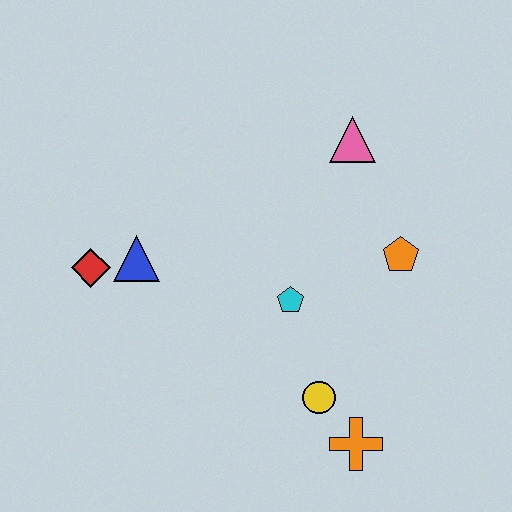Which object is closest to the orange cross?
The yellow circle is closest to the orange cross.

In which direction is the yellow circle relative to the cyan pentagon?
The yellow circle is below the cyan pentagon.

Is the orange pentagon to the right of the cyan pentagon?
Yes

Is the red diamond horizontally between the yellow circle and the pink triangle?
No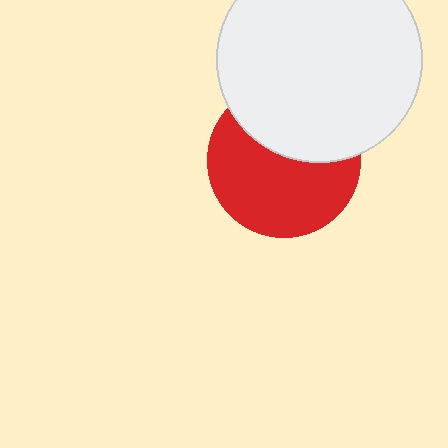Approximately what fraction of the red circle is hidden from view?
Roughly 39% of the red circle is hidden behind the white circle.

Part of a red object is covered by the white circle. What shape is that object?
It is a circle.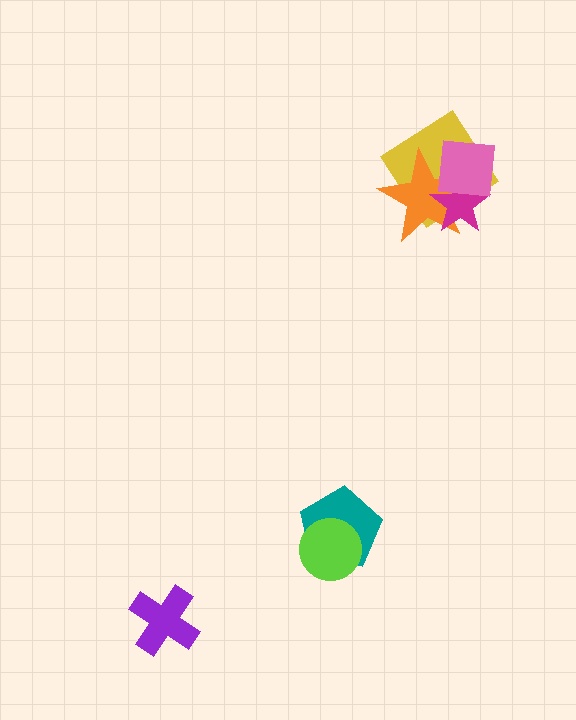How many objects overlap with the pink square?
3 objects overlap with the pink square.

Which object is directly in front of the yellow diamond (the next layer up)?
The orange star is directly in front of the yellow diamond.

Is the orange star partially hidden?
Yes, it is partially covered by another shape.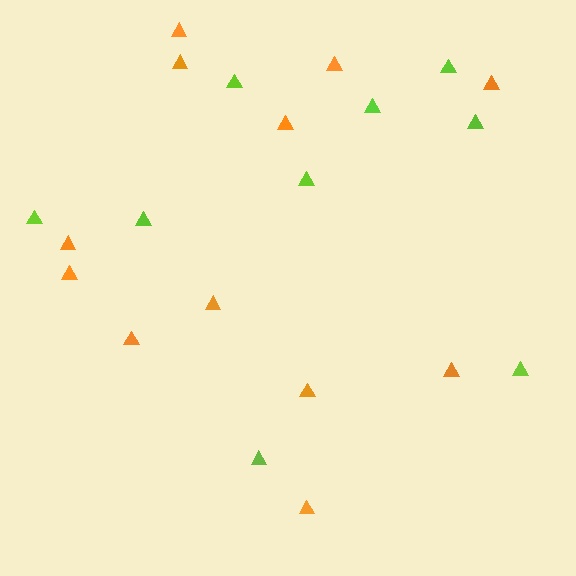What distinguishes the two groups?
There are 2 groups: one group of lime triangles (9) and one group of orange triangles (12).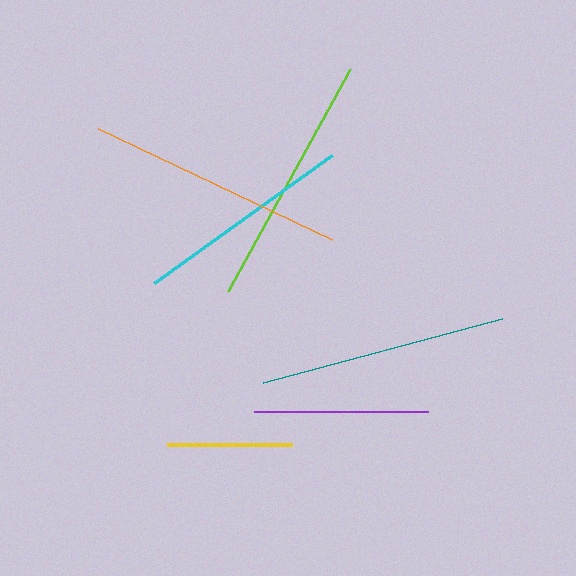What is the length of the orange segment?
The orange segment is approximately 258 pixels long.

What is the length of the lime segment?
The lime segment is approximately 254 pixels long.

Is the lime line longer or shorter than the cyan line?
The lime line is longer than the cyan line.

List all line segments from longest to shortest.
From longest to shortest: orange, lime, teal, cyan, purple, yellow.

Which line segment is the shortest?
The yellow line is the shortest at approximately 124 pixels.